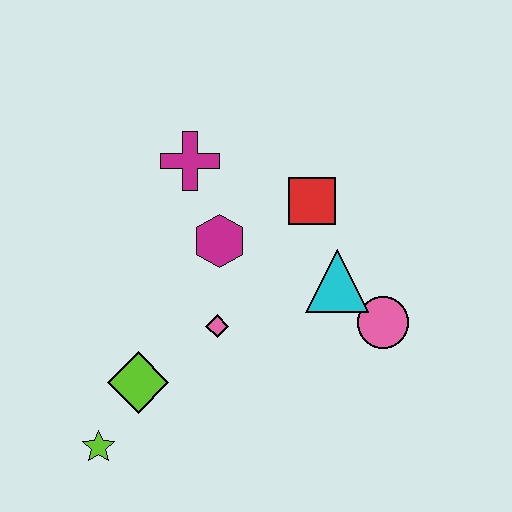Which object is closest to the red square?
The cyan triangle is closest to the red square.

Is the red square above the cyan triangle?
Yes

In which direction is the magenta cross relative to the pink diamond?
The magenta cross is above the pink diamond.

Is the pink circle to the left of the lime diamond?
No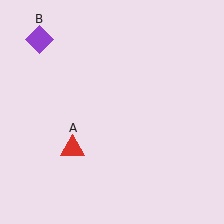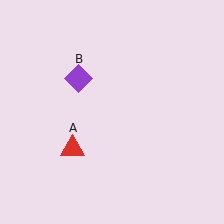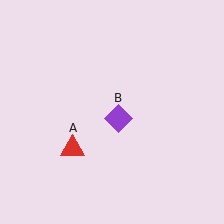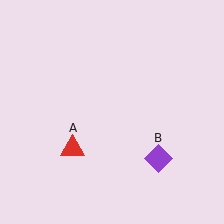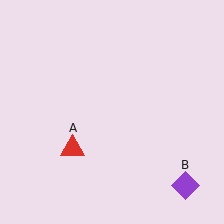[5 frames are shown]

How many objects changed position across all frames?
1 object changed position: purple diamond (object B).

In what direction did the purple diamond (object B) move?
The purple diamond (object B) moved down and to the right.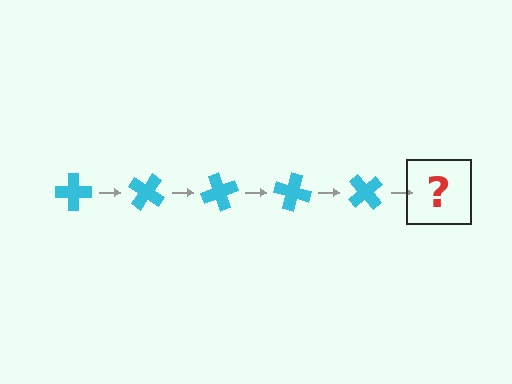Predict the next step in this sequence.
The next step is a cyan cross rotated 175 degrees.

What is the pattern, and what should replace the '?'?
The pattern is that the cross rotates 35 degrees each step. The '?' should be a cyan cross rotated 175 degrees.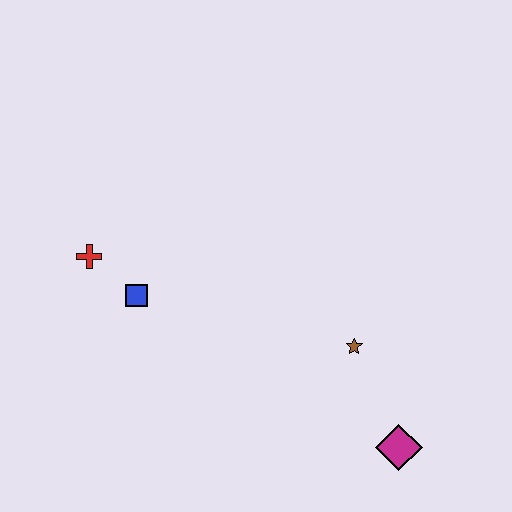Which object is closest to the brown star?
The magenta diamond is closest to the brown star.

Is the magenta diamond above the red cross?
No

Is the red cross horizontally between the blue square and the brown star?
No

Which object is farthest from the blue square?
The magenta diamond is farthest from the blue square.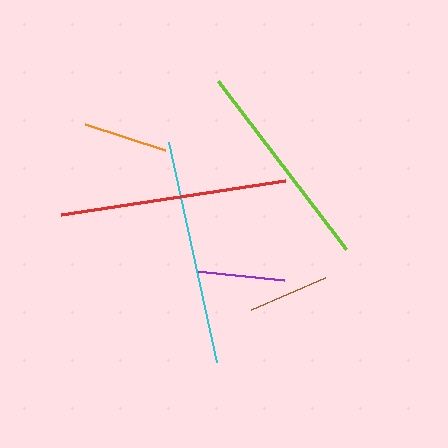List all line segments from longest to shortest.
From longest to shortest: red, cyan, lime, purple, orange, brown.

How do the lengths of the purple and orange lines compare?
The purple and orange lines are approximately the same length.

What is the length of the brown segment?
The brown segment is approximately 81 pixels long.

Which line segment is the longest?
The red line is the longest at approximately 227 pixels.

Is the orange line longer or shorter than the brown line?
The orange line is longer than the brown line.